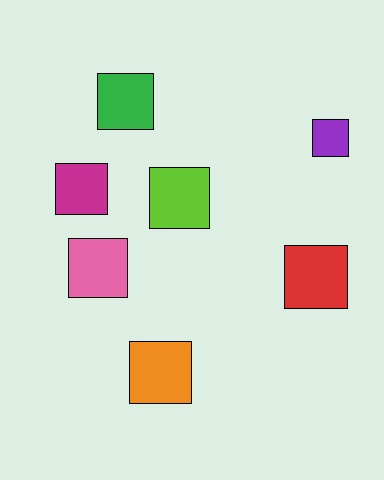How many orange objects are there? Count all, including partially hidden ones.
There is 1 orange object.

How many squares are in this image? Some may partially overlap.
There are 7 squares.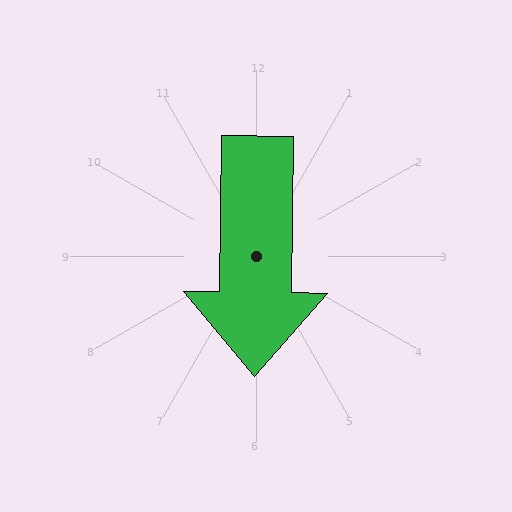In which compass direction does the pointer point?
South.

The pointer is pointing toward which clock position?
Roughly 6 o'clock.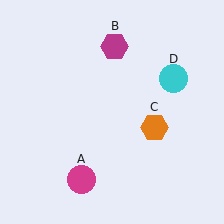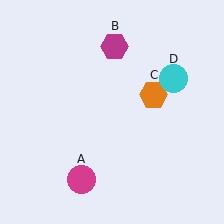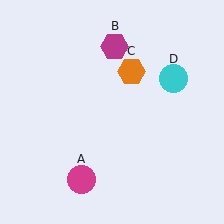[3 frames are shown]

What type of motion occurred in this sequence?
The orange hexagon (object C) rotated counterclockwise around the center of the scene.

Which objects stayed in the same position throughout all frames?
Magenta circle (object A) and magenta hexagon (object B) and cyan circle (object D) remained stationary.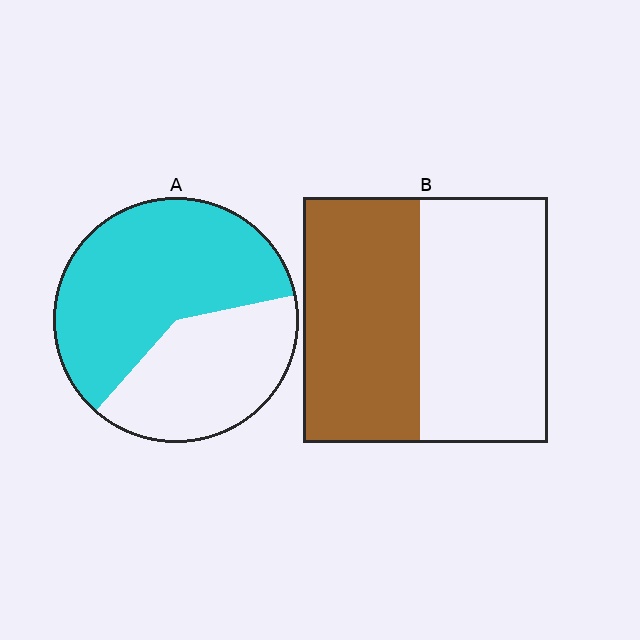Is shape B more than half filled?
Roughly half.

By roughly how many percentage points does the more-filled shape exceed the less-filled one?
By roughly 10 percentage points (A over B).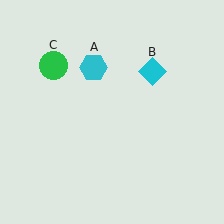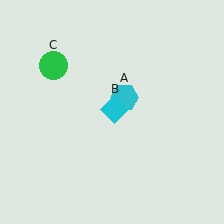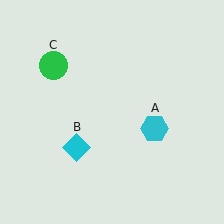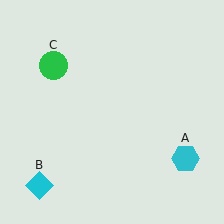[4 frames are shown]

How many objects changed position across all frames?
2 objects changed position: cyan hexagon (object A), cyan diamond (object B).